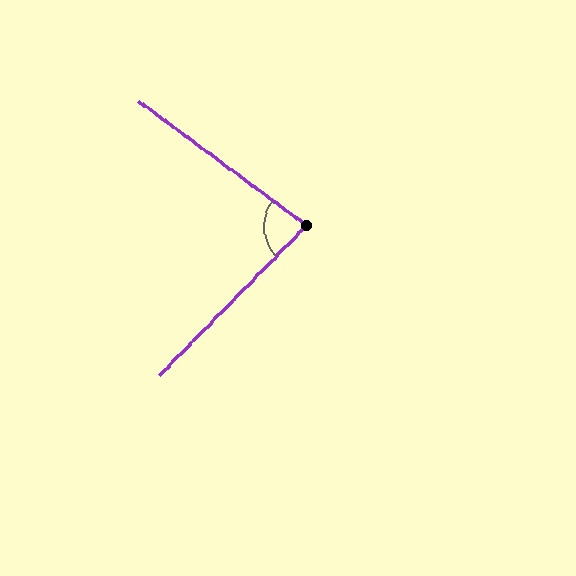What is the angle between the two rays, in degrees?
Approximately 82 degrees.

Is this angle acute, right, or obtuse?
It is acute.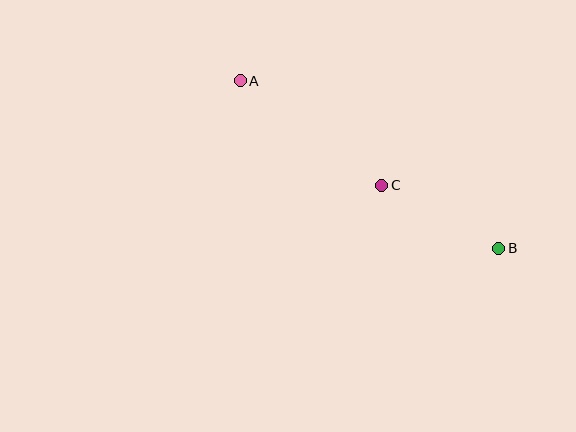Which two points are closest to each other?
Points B and C are closest to each other.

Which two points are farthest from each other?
Points A and B are farthest from each other.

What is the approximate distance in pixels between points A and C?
The distance between A and C is approximately 176 pixels.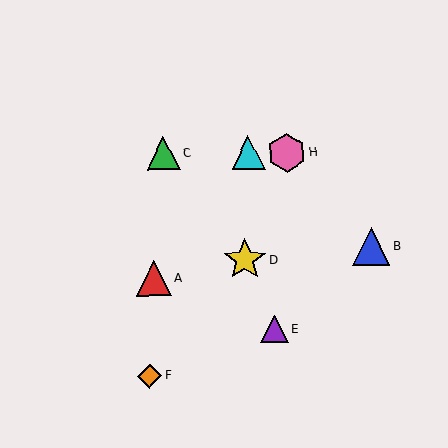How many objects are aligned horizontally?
3 objects (C, G, H) are aligned horizontally.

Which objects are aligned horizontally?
Objects C, G, H are aligned horizontally.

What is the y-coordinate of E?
Object E is at y≈329.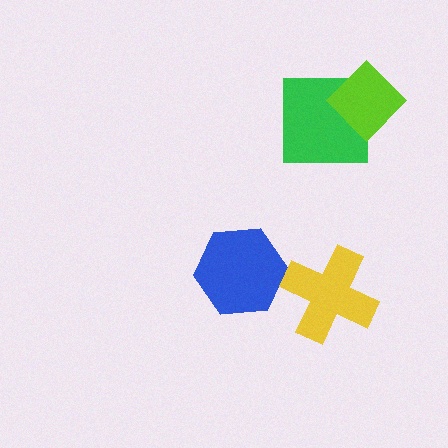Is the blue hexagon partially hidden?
No, no other shape covers it.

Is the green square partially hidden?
Yes, it is partially covered by another shape.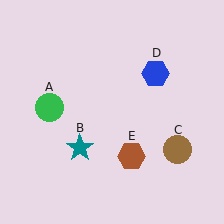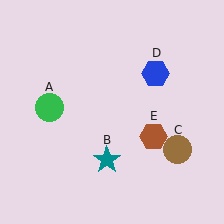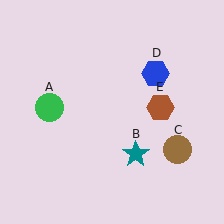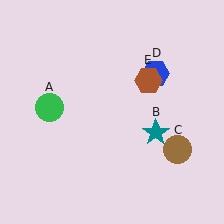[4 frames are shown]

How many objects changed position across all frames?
2 objects changed position: teal star (object B), brown hexagon (object E).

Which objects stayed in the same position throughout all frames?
Green circle (object A) and brown circle (object C) and blue hexagon (object D) remained stationary.